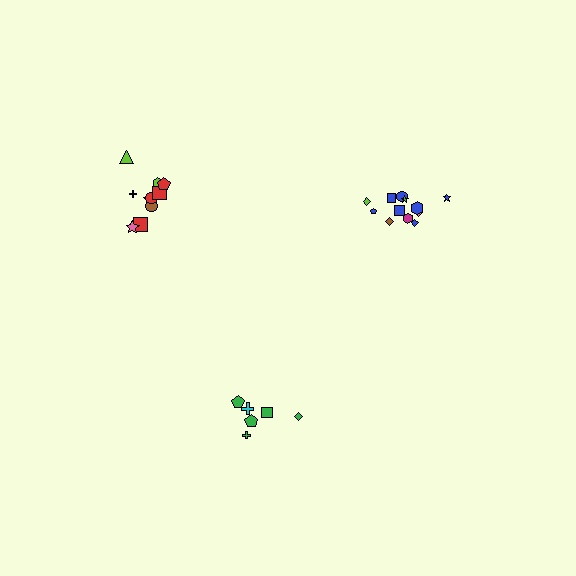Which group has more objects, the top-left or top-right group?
The top-right group.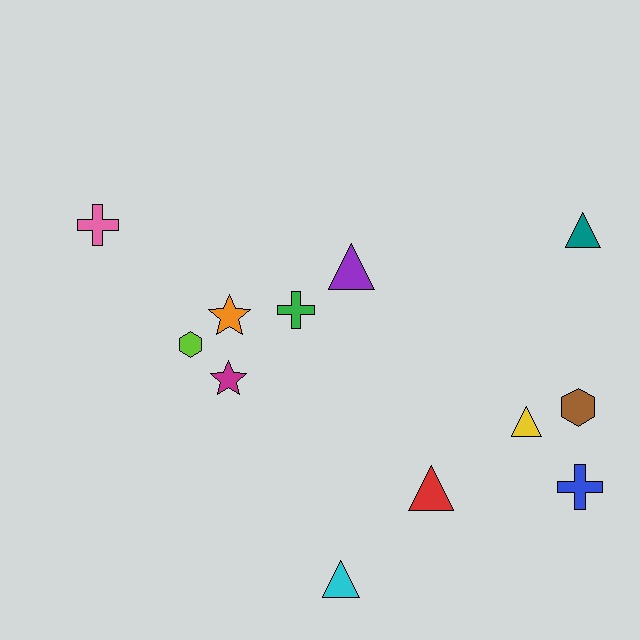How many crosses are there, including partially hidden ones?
There are 3 crosses.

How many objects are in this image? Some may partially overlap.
There are 12 objects.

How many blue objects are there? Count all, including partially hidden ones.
There is 1 blue object.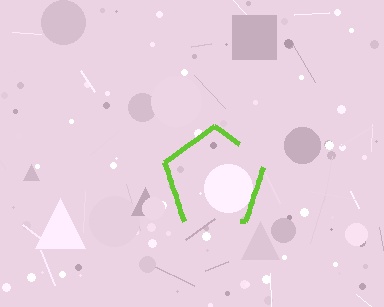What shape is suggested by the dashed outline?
The dashed outline suggests a pentagon.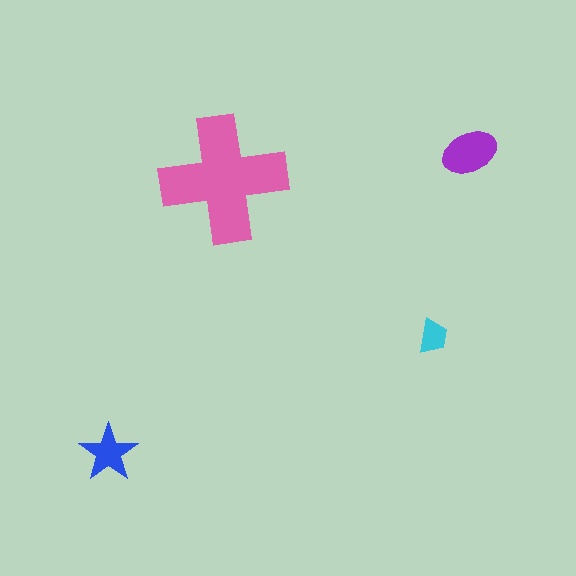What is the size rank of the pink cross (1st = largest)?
1st.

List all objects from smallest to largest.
The cyan trapezoid, the blue star, the purple ellipse, the pink cross.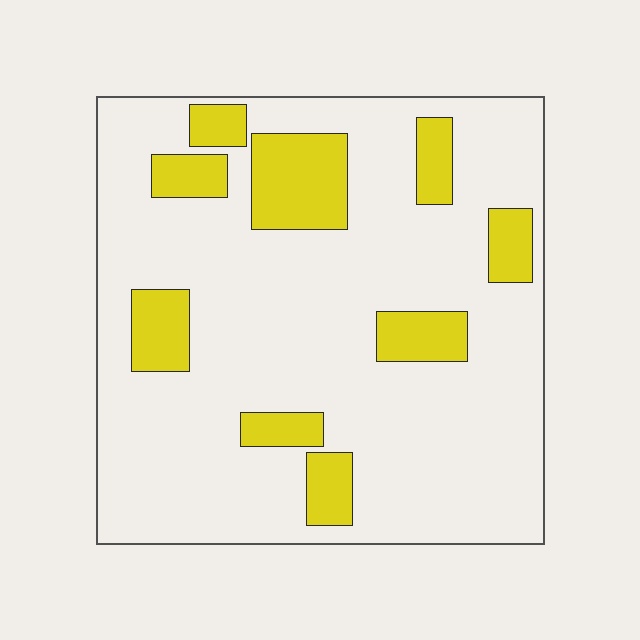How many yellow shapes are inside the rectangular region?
9.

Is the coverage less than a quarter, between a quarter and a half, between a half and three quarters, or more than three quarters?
Less than a quarter.